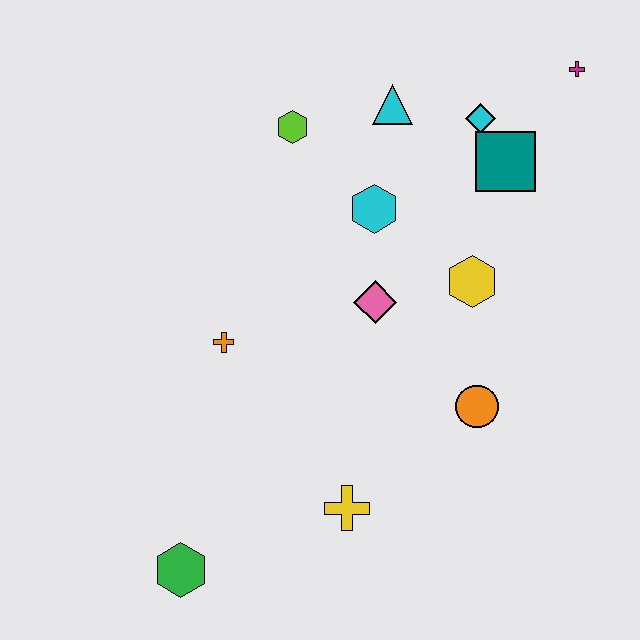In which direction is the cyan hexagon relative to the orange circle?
The cyan hexagon is above the orange circle.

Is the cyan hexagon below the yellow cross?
No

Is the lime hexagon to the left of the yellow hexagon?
Yes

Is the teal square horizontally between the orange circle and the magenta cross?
Yes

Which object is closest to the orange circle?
The yellow hexagon is closest to the orange circle.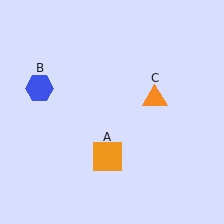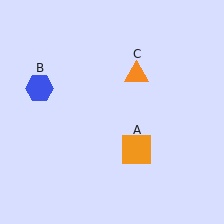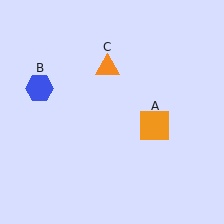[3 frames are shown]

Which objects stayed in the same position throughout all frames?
Blue hexagon (object B) remained stationary.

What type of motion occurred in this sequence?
The orange square (object A), orange triangle (object C) rotated counterclockwise around the center of the scene.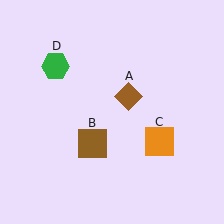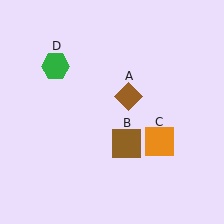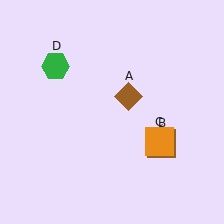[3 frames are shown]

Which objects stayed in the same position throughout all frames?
Brown diamond (object A) and orange square (object C) and green hexagon (object D) remained stationary.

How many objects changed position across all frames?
1 object changed position: brown square (object B).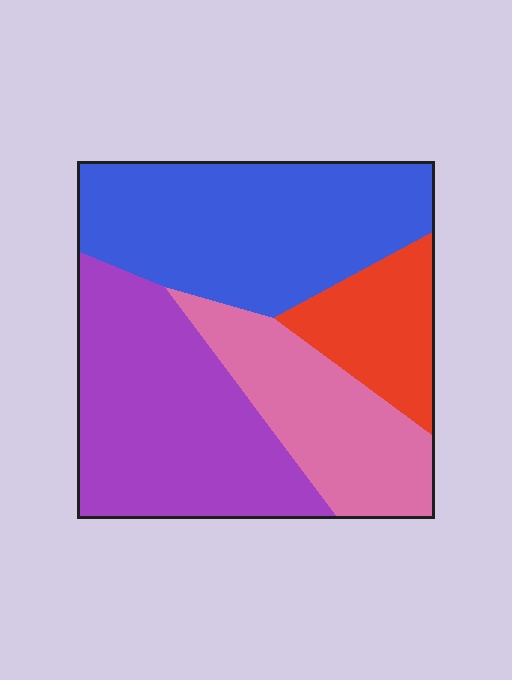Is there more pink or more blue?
Blue.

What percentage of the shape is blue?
Blue takes up about one third (1/3) of the shape.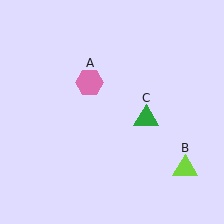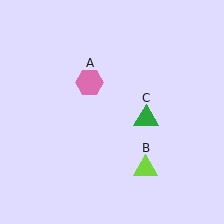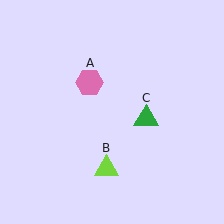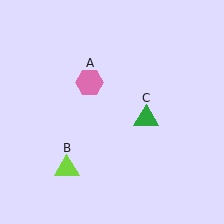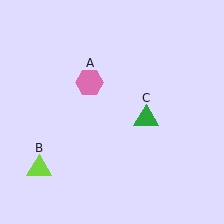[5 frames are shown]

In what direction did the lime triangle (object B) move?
The lime triangle (object B) moved left.